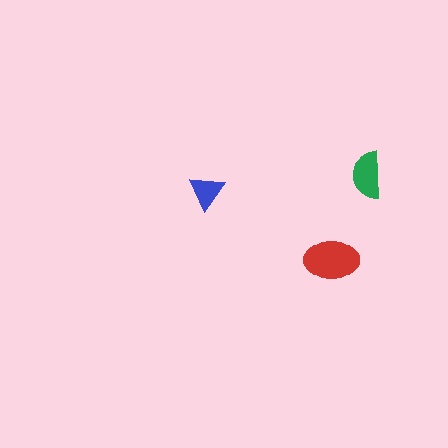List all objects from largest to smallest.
The red ellipse, the green semicircle, the blue triangle.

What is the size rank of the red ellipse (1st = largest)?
1st.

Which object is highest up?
The green semicircle is topmost.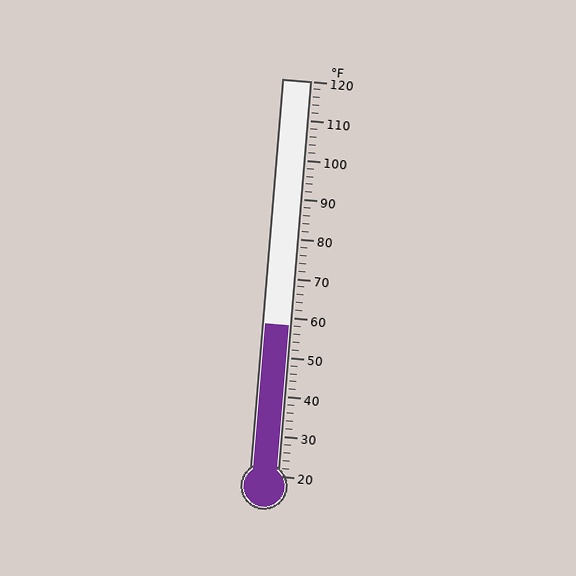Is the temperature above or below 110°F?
The temperature is below 110°F.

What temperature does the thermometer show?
The thermometer shows approximately 58°F.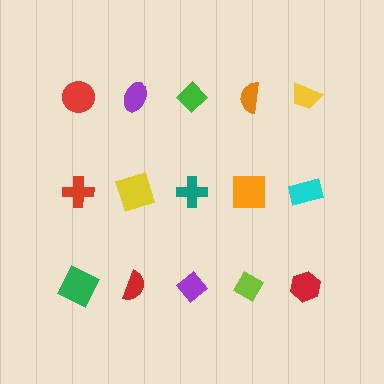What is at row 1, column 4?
An orange semicircle.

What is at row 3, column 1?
A green square.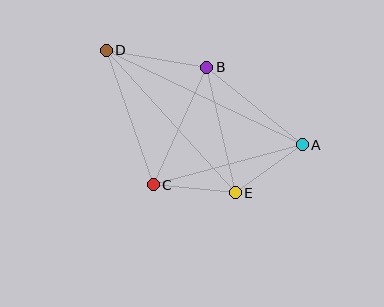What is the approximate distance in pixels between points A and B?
The distance between A and B is approximately 123 pixels.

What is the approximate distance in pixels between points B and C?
The distance between B and C is approximately 129 pixels.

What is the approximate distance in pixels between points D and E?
The distance between D and E is approximately 192 pixels.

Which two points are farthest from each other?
Points A and D are farthest from each other.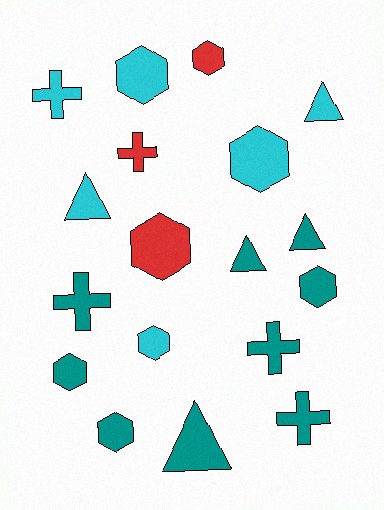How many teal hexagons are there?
There are 3 teal hexagons.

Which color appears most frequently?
Teal, with 9 objects.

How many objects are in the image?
There are 18 objects.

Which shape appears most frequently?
Hexagon, with 8 objects.